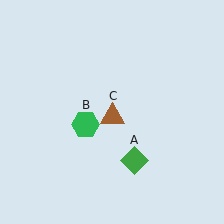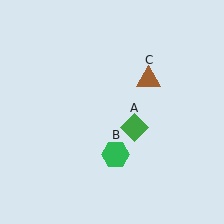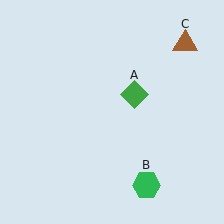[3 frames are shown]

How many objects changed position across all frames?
3 objects changed position: green diamond (object A), green hexagon (object B), brown triangle (object C).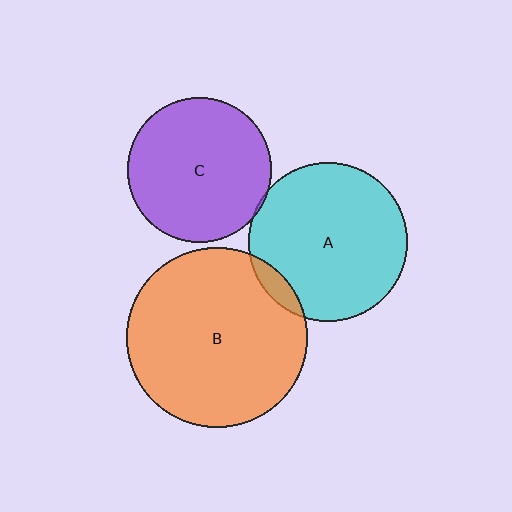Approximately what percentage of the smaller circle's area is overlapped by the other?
Approximately 5%.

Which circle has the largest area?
Circle B (orange).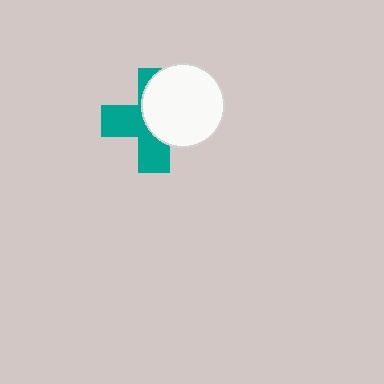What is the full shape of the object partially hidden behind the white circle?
The partially hidden object is a teal cross.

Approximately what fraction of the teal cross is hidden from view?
Roughly 49% of the teal cross is hidden behind the white circle.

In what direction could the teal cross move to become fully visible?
The teal cross could move toward the lower-left. That would shift it out from behind the white circle entirely.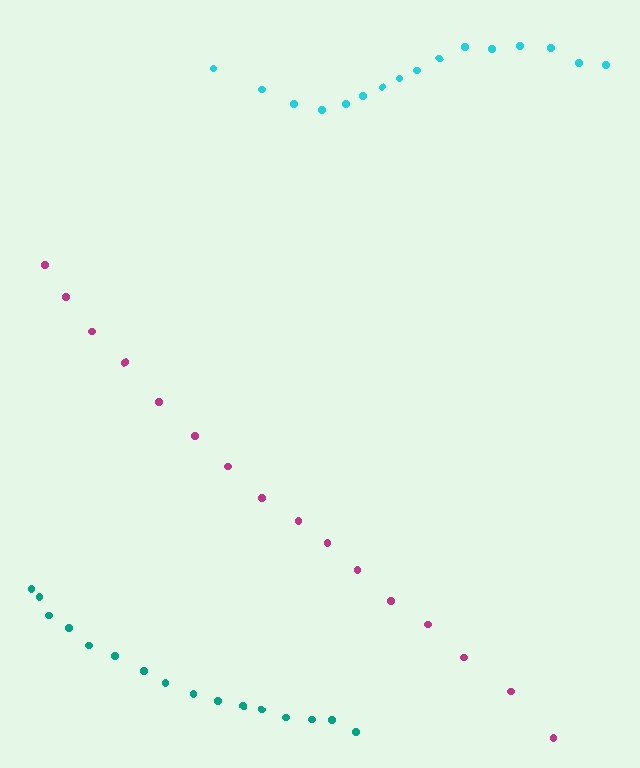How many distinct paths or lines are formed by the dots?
There are 3 distinct paths.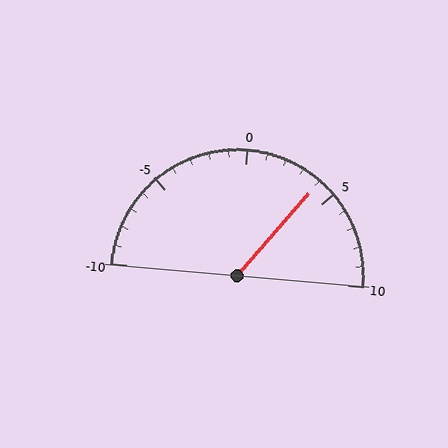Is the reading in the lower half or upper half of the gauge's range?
The reading is in the upper half of the range (-10 to 10).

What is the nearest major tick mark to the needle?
The nearest major tick mark is 5.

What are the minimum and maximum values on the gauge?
The gauge ranges from -10 to 10.